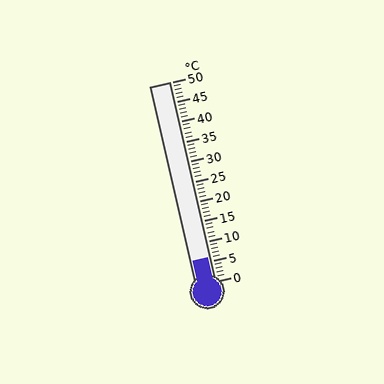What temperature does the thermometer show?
The thermometer shows approximately 6°C.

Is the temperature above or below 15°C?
The temperature is below 15°C.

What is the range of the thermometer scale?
The thermometer scale ranges from 0°C to 50°C.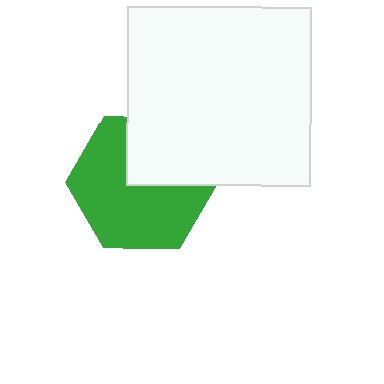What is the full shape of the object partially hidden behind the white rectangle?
The partially hidden object is a green hexagon.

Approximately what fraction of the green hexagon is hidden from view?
Roughly 33% of the green hexagon is hidden behind the white rectangle.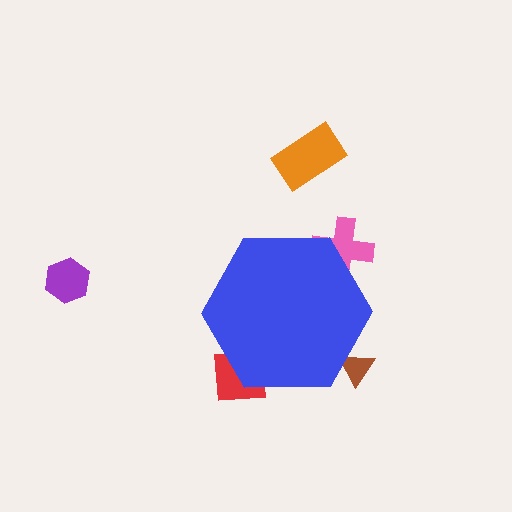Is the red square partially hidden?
Yes, the red square is partially hidden behind the blue hexagon.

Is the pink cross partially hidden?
Yes, the pink cross is partially hidden behind the blue hexagon.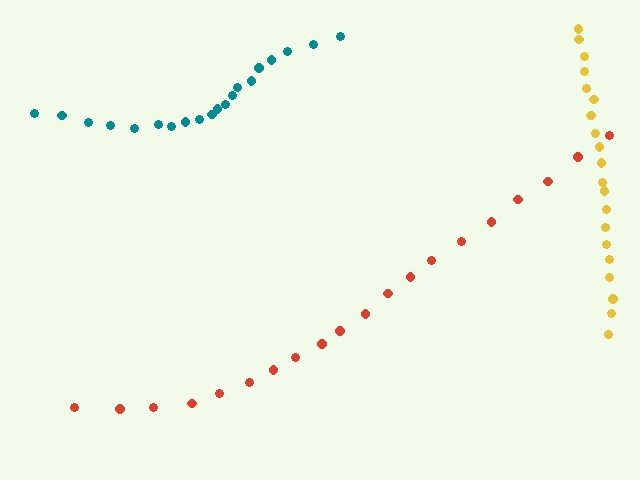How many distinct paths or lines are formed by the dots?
There are 3 distinct paths.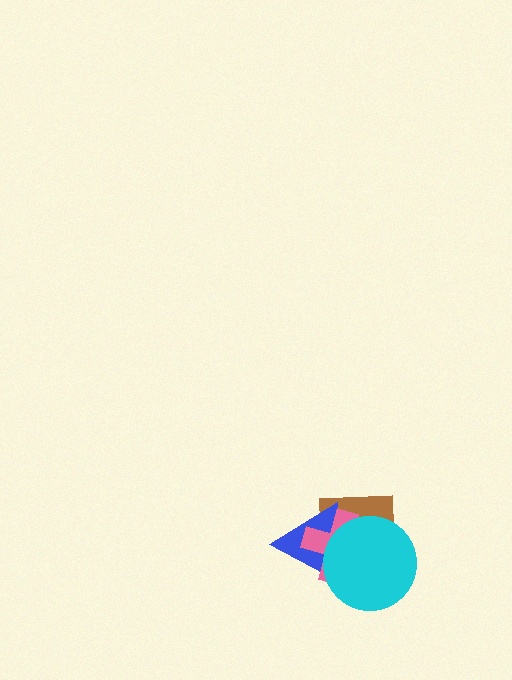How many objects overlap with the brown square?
3 objects overlap with the brown square.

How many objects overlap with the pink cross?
3 objects overlap with the pink cross.